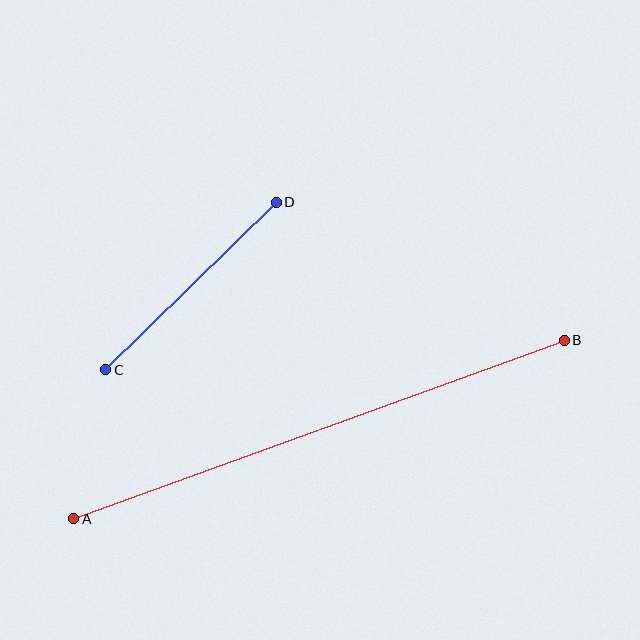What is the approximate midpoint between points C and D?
The midpoint is at approximately (191, 286) pixels.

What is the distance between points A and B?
The distance is approximately 522 pixels.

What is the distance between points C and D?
The distance is approximately 239 pixels.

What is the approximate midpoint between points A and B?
The midpoint is at approximately (319, 430) pixels.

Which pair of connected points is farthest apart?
Points A and B are farthest apart.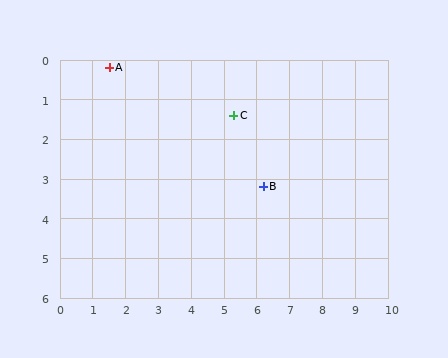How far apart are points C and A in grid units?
Points C and A are about 4.0 grid units apart.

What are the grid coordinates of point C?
Point C is at approximately (5.3, 1.4).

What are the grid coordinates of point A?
Point A is at approximately (1.5, 0.2).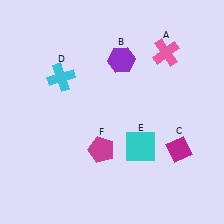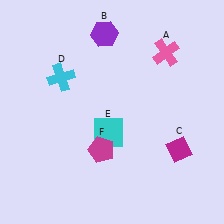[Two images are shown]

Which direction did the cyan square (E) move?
The cyan square (E) moved left.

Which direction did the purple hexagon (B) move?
The purple hexagon (B) moved up.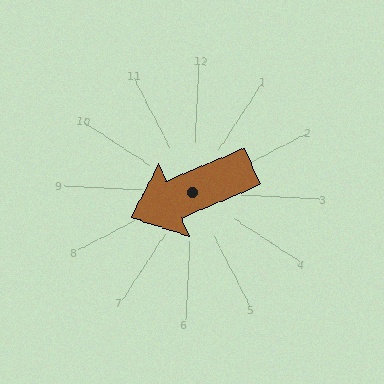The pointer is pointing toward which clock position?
Roughly 8 o'clock.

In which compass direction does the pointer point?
Southwest.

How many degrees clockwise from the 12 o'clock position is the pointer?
Approximately 244 degrees.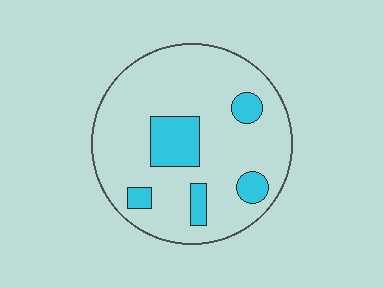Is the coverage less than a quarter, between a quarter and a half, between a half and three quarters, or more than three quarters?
Less than a quarter.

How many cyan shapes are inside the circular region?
5.